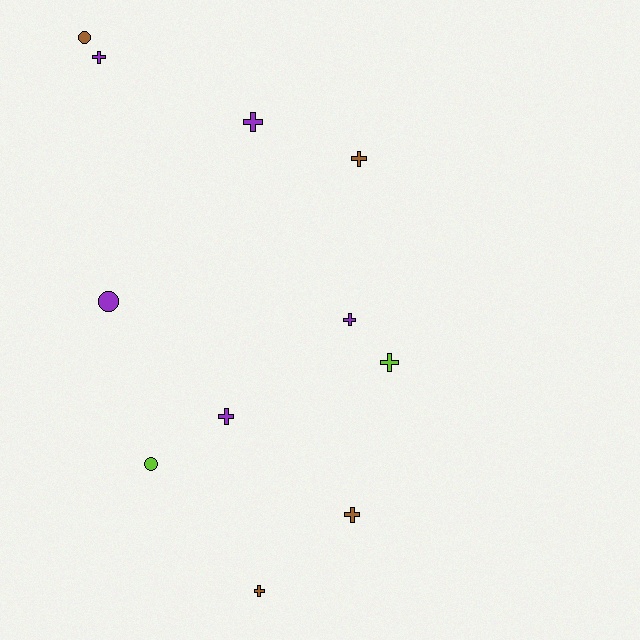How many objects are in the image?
There are 11 objects.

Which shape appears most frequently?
Cross, with 8 objects.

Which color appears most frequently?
Purple, with 5 objects.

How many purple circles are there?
There is 1 purple circle.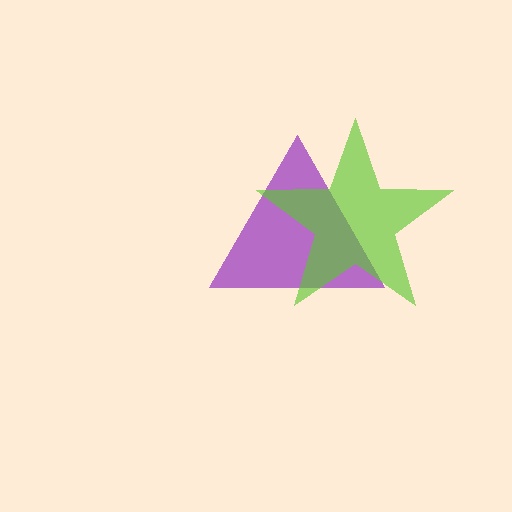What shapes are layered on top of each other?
The layered shapes are: a purple triangle, a lime star.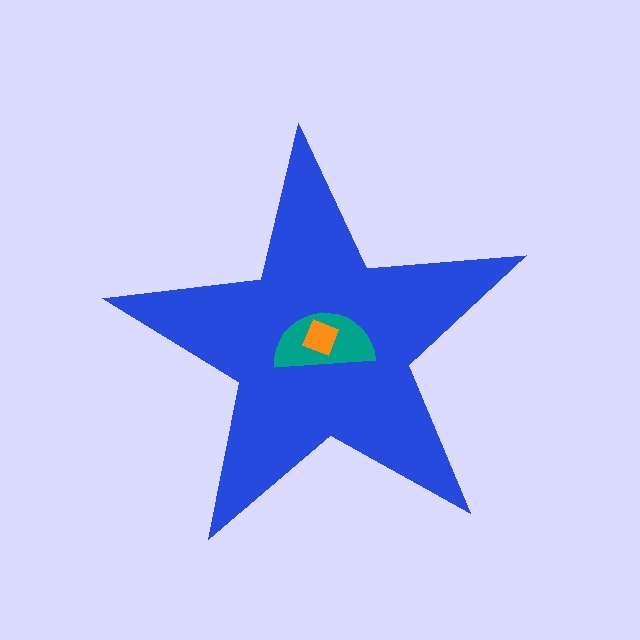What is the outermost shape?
The blue star.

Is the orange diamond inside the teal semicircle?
Yes.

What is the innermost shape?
The orange diamond.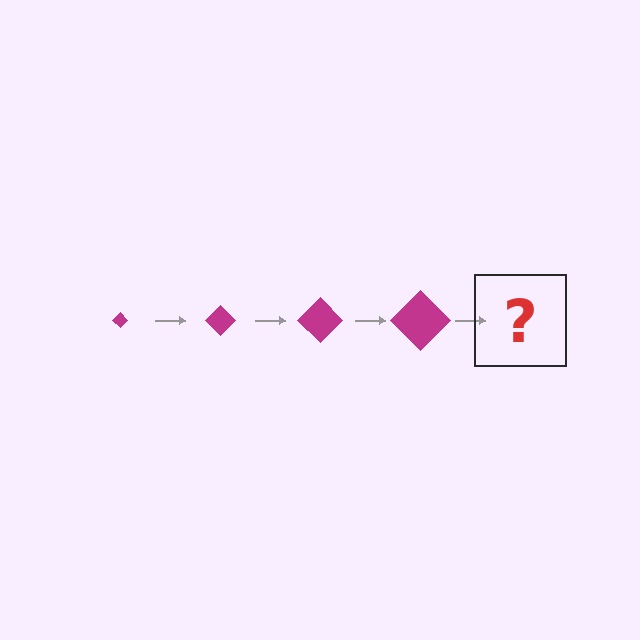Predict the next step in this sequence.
The next step is a magenta diamond, larger than the previous one.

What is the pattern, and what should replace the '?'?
The pattern is that the diamond gets progressively larger each step. The '?' should be a magenta diamond, larger than the previous one.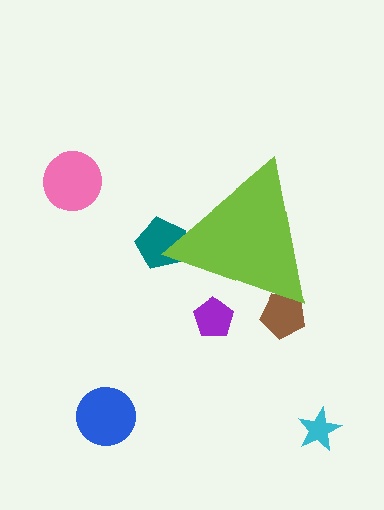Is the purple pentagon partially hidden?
Yes, the purple pentagon is partially hidden behind the lime triangle.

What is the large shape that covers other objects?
A lime triangle.